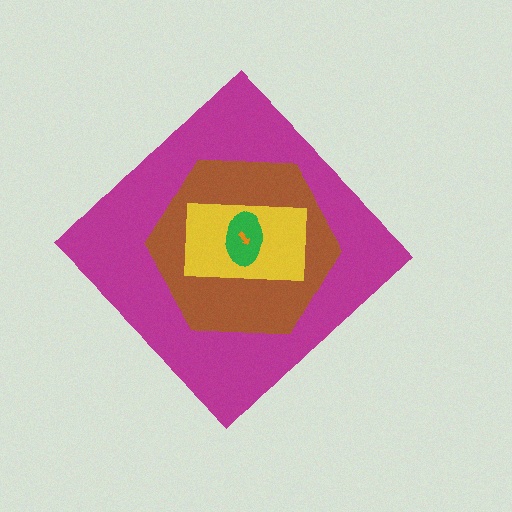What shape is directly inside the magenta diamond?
The brown hexagon.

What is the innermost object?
The orange arrow.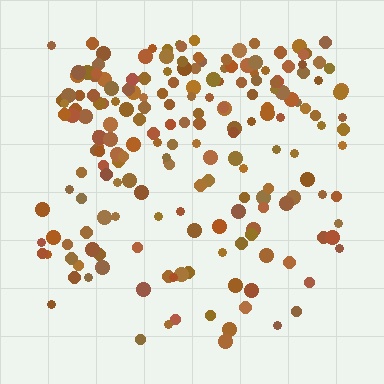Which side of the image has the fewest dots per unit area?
The bottom.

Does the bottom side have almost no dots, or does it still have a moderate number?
Still a moderate number, just noticeably fewer than the top.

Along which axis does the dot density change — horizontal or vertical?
Vertical.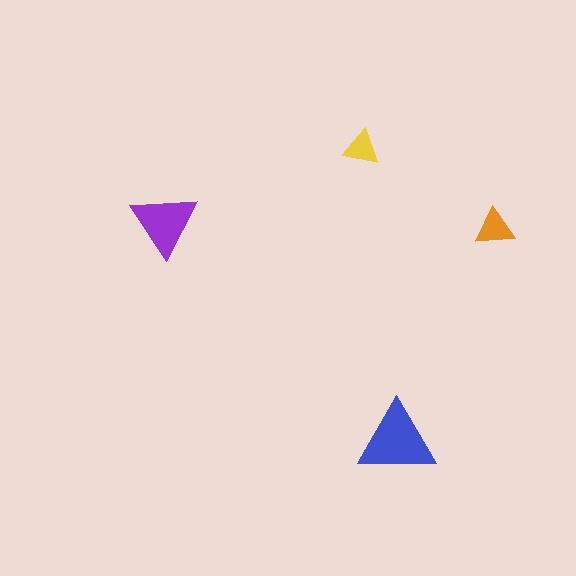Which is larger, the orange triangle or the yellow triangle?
The orange one.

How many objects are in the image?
There are 4 objects in the image.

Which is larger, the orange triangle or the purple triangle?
The purple one.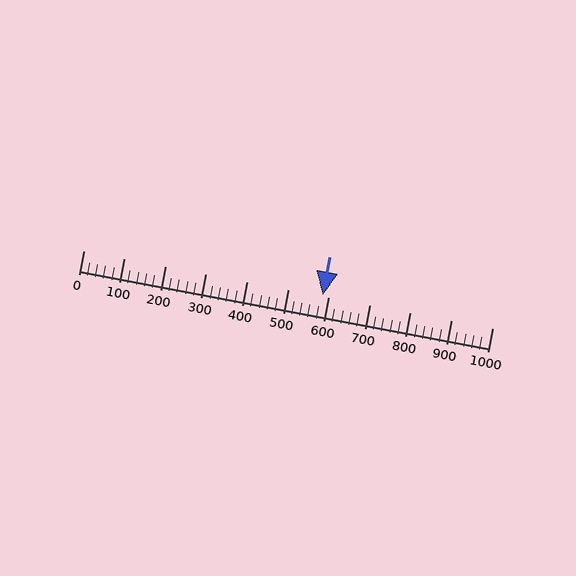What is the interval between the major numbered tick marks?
The major tick marks are spaced 100 units apart.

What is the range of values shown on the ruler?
The ruler shows values from 0 to 1000.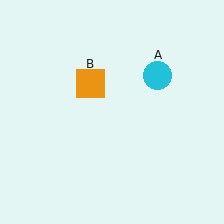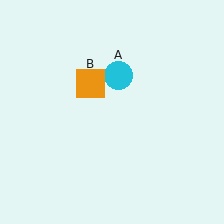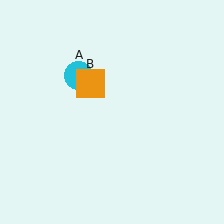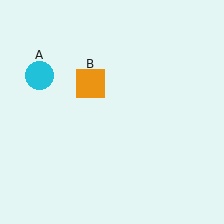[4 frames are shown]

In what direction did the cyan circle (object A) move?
The cyan circle (object A) moved left.